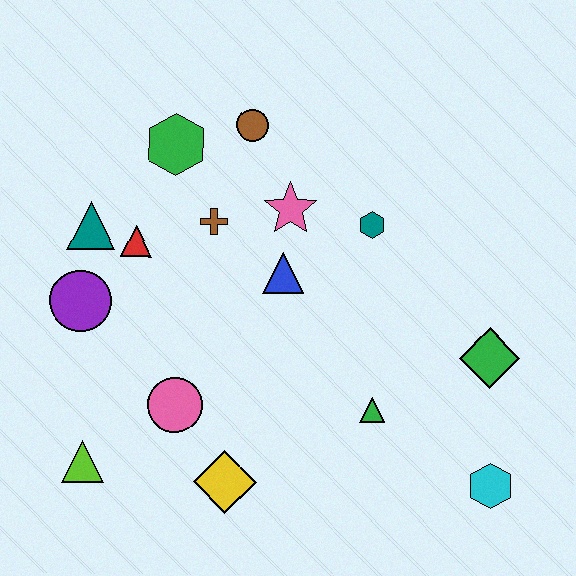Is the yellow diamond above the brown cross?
No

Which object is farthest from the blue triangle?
The cyan hexagon is farthest from the blue triangle.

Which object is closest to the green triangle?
The green diamond is closest to the green triangle.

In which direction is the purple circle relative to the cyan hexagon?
The purple circle is to the left of the cyan hexagon.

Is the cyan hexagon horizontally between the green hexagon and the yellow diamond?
No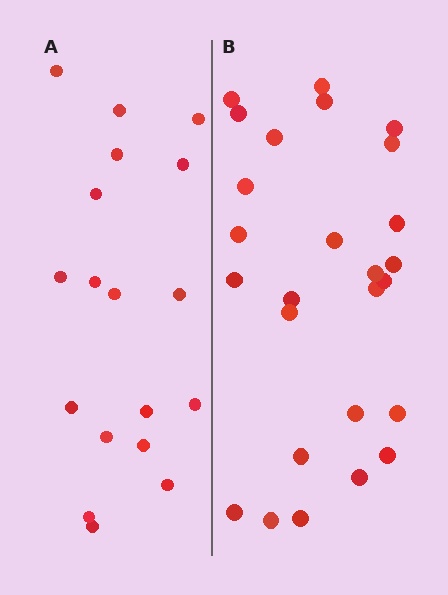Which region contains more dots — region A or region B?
Region B (the right region) has more dots.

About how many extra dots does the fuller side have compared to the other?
Region B has roughly 8 or so more dots than region A.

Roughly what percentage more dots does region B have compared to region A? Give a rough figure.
About 45% more.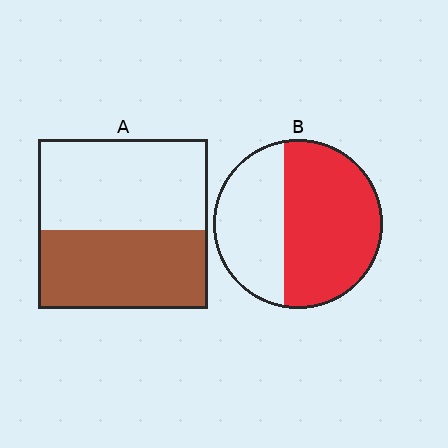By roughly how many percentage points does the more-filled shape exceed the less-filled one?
By roughly 15 percentage points (B over A).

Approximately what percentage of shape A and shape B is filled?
A is approximately 45% and B is approximately 60%.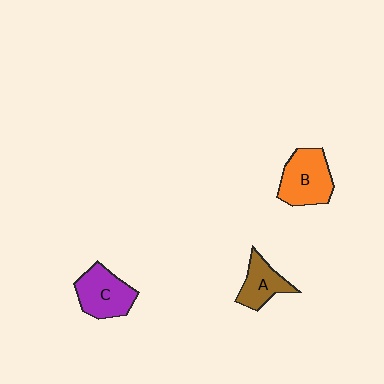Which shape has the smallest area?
Shape A (brown).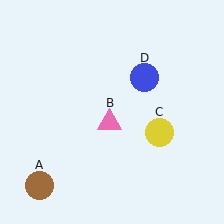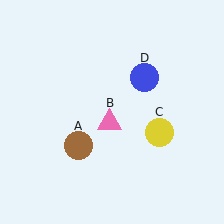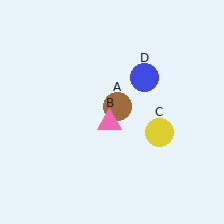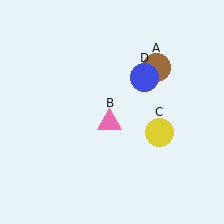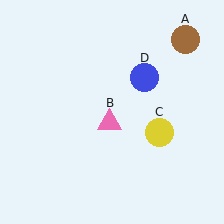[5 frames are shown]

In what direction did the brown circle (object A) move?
The brown circle (object A) moved up and to the right.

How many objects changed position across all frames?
1 object changed position: brown circle (object A).